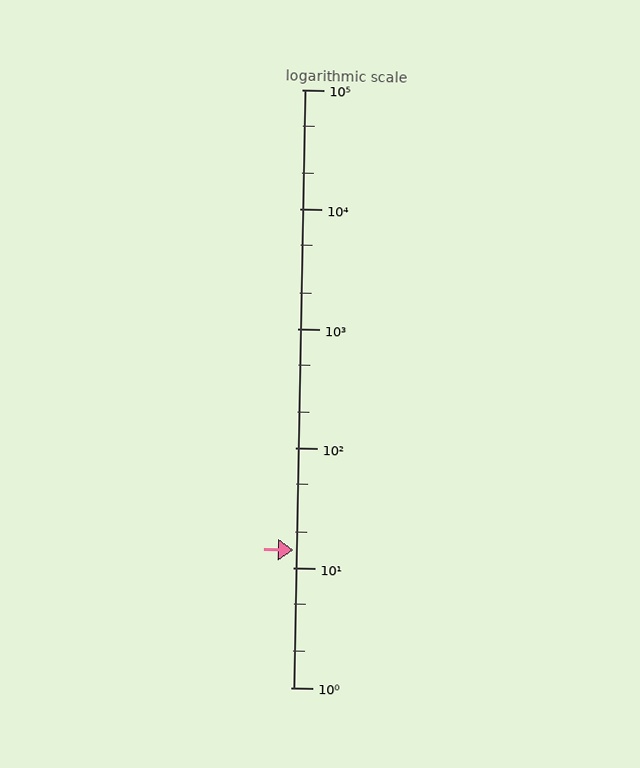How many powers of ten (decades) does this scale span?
The scale spans 5 decades, from 1 to 100000.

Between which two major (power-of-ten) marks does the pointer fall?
The pointer is between 10 and 100.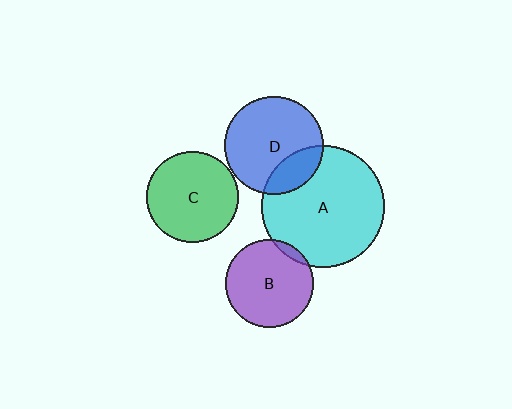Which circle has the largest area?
Circle A (cyan).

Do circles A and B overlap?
Yes.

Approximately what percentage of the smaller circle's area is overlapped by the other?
Approximately 5%.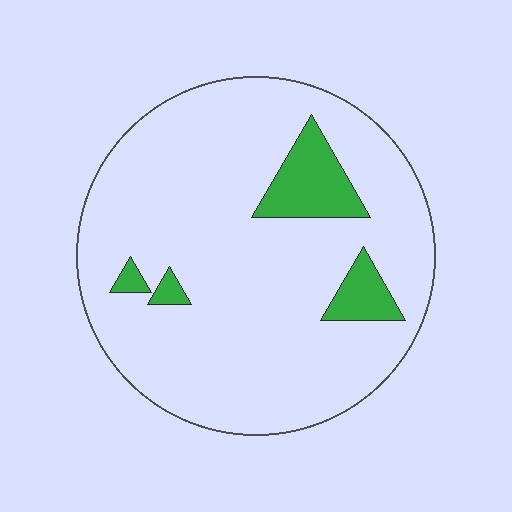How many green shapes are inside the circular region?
4.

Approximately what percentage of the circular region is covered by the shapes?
Approximately 10%.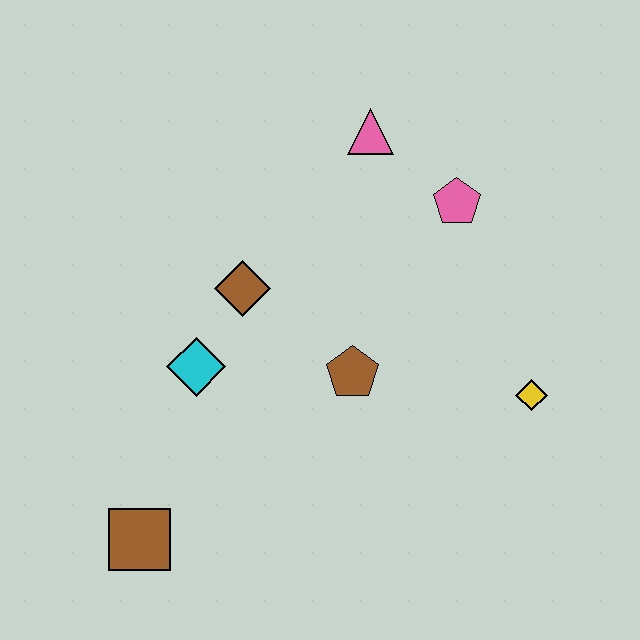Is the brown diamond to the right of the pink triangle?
No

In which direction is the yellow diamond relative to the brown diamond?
The yellow diamond is to the right of the brown diamond.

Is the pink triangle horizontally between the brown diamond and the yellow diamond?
Yes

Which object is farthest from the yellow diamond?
The brown square is farthest from the yellow diamond.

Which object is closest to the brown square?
The cyan diamond is closest to the brown square.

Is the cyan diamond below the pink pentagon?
Yes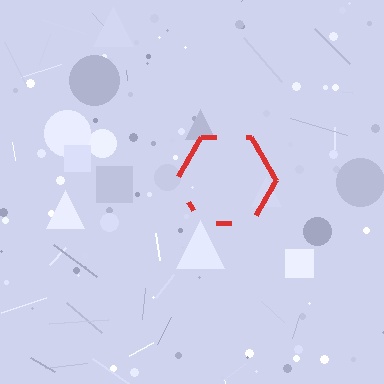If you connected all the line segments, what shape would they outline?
They would outline a hexagon.